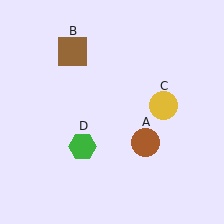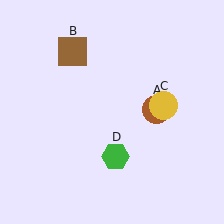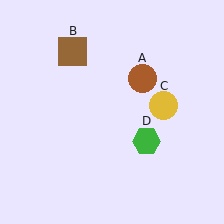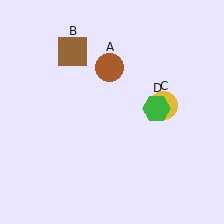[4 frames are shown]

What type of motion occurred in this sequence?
The brown circle (object A), green hexagon (object D) rotated counterclockwise around the center of the scene.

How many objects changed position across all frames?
2 objects changed position: brown circle (object A), green hexagon (object D).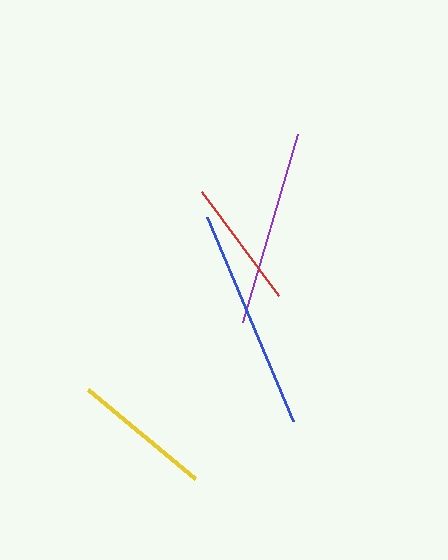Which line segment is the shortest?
The red line is the shortest at approximately 129 pixels.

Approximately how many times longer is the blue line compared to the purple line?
The blue line is approximately 1.1 times the length of the purple line.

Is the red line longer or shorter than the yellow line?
The yellow line is longer than the red line.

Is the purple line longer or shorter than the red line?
The purple line is longer than the red line.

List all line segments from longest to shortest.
From longest to shortest: blue, purple, yellow, red.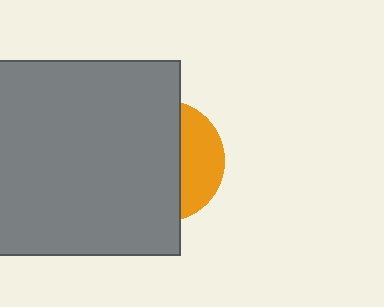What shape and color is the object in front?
The object in front is a gray square.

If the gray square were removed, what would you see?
You would see the complete orange circle.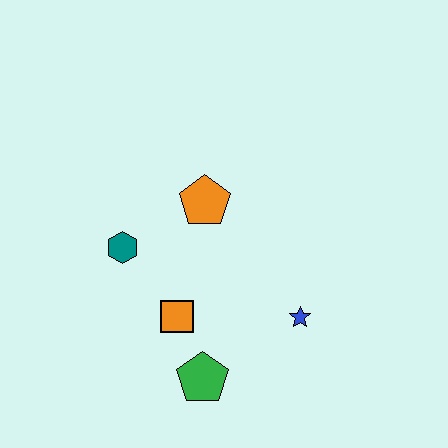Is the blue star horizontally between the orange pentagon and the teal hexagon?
No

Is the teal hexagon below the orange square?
No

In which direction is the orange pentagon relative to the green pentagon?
The orange pentagon is above the green pentagon.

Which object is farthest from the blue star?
The teal hexagon is farthest from the blue star.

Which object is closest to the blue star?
The green pentagon is closest to the blue star.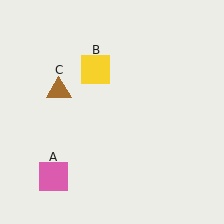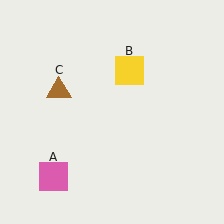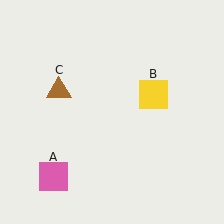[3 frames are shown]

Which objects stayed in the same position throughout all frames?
Pink square (object A) and brown triangle (object C) remained stationary.